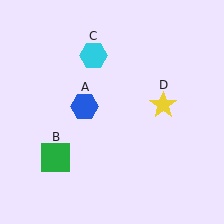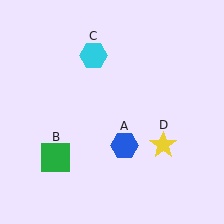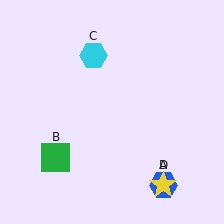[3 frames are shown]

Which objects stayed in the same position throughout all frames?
Green square (object B) and cyan hexagon (object C) remained stationary.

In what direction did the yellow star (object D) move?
The yellow star (object D) moved down.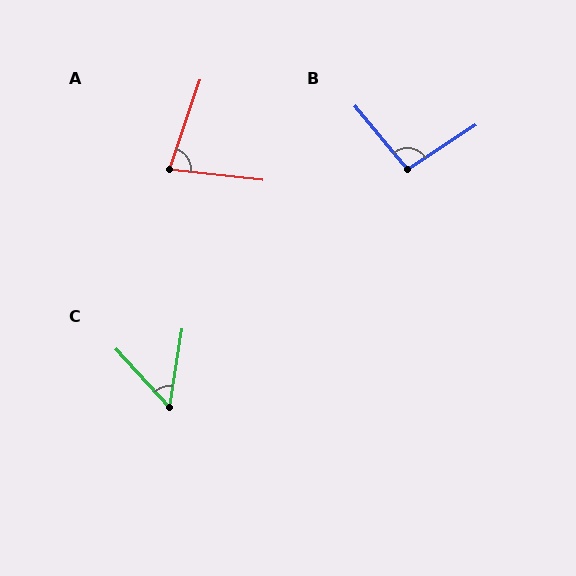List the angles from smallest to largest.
C (51°), A (78°), B (97°).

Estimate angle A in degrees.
Approximately 78 degrees.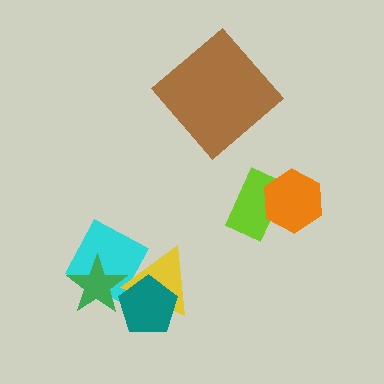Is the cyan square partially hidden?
Yes, it is partially covered by another shape.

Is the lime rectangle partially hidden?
Yes, it is partially covered by another shape.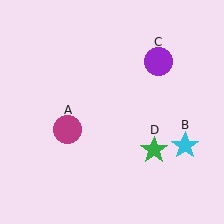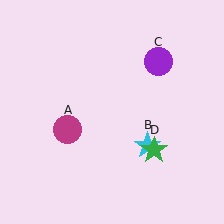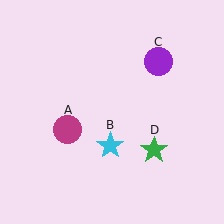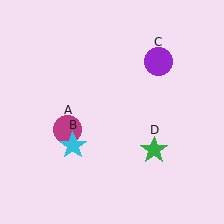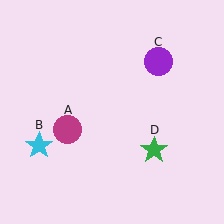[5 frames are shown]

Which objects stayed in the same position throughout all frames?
Magenta circle (object A) and purple circle (object C) and green star (object D) remained stationary.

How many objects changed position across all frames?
1 object changed position: cyan star (object B).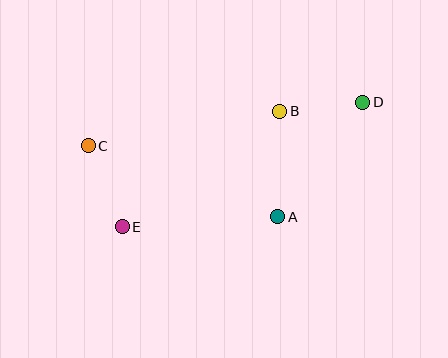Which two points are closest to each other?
Points B and D are closest to each other.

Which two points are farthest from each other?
Points C and D are farthest from each other.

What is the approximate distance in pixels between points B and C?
The distance between B and C is approximately 195 pixels.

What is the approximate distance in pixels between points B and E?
The distance between B and E is approximately 195 pixels.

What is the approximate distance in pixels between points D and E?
The distance between D and E is approximately 271 pixels.